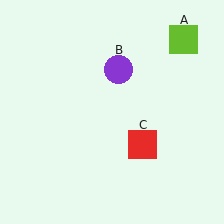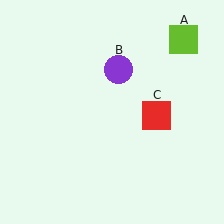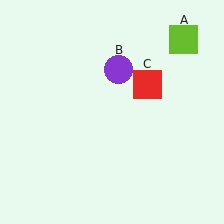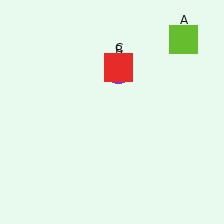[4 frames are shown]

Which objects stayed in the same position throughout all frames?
Lime square (object A) and purple circle (object B) remained stationary.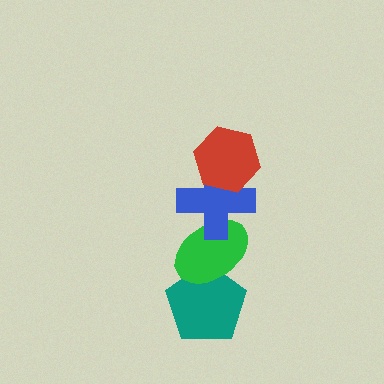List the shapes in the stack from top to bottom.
From top to bottom: the red hexagon, the blue cross, the green ellipse, the teal pentagon.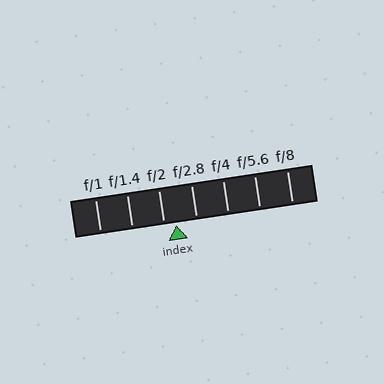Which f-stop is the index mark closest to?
The index mark is closest to f/2.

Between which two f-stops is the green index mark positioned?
The index mark is between f/2 and f/2.8.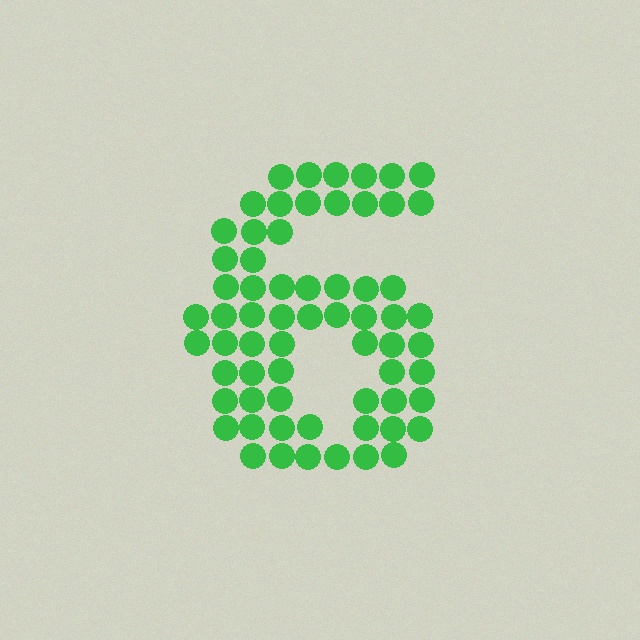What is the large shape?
The large shape is the digit 6.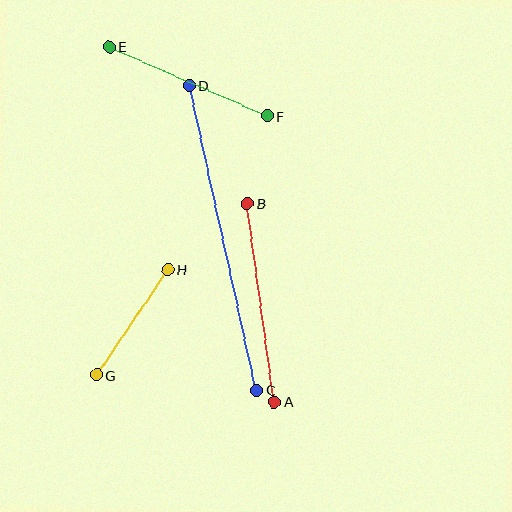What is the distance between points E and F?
The distance is approximately 172 pixels.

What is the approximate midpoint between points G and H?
The midpoint is at approximately (132, 322) pixels.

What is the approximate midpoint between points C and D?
The midpoint is at approximately (223, 238) pixels.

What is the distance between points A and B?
The distance is approximately 200 pixels.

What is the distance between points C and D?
The distance is approximately 312 pixels.